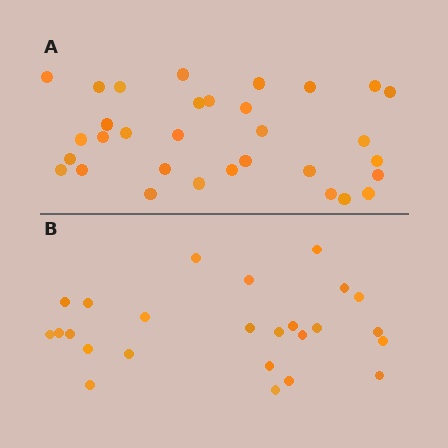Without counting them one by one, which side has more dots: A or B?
Region A (the top region) has more dots.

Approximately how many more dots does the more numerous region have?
Region A has roughly 8 or so more dots than region B.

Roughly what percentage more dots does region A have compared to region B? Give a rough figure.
About 30% more.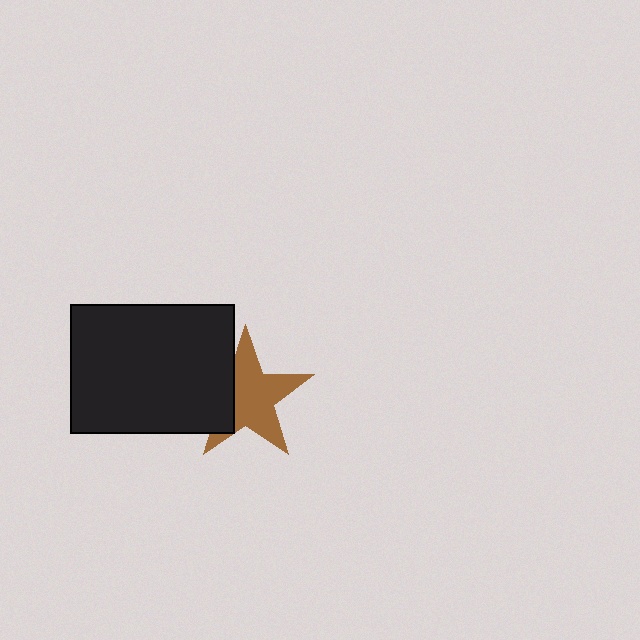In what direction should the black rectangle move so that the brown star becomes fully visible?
The black rectangle should move left. That is the shortest direction to clear the overlap and leave the brown star fully visible.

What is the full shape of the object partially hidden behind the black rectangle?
The partially hidden object is a brown star.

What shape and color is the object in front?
The object in front is a black rectangle.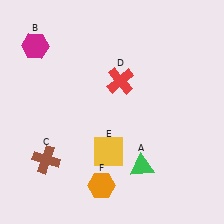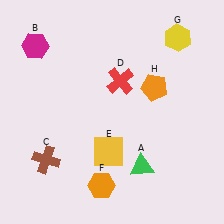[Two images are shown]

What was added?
A yellow hexagon (G), an orange pentagon (H) were added in Image 2.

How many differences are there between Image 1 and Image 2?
There are 2 differences between the two images.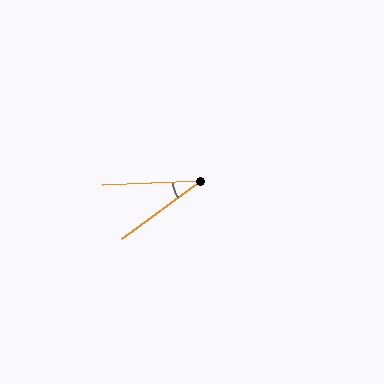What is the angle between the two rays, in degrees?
Approximately 34 degrees.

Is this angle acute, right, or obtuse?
It is acute.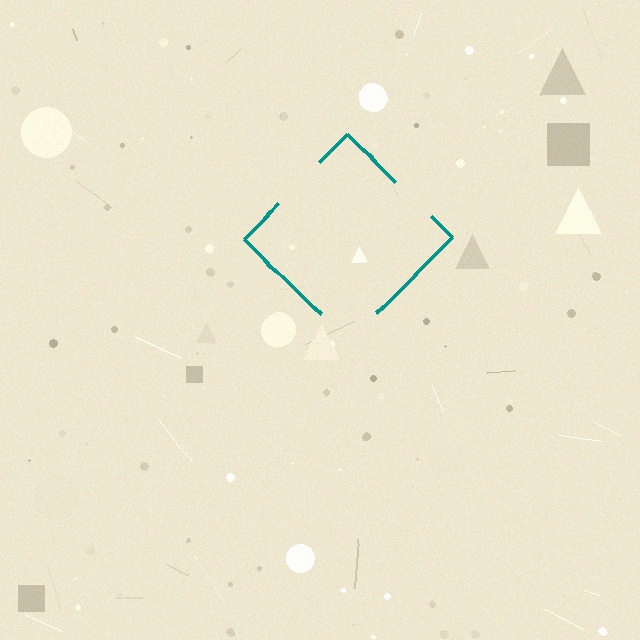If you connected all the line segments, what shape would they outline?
They would outline a diamond.